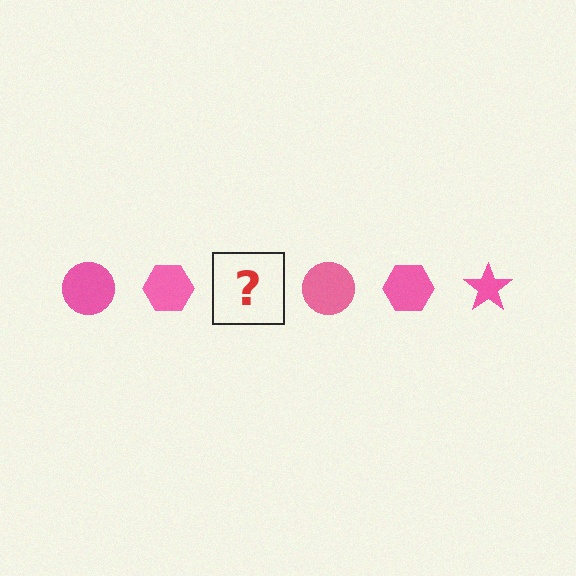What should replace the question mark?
The question mark should be replaced with a pink star.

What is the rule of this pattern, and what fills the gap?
The rule is that the pattern cycles through circle, hexagon, star shapes in pink. The gap should be filled with a pink star.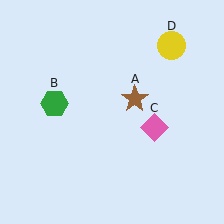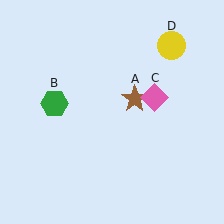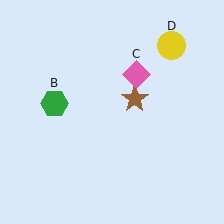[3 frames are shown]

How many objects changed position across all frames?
1 object changed position: pink diamond (object C).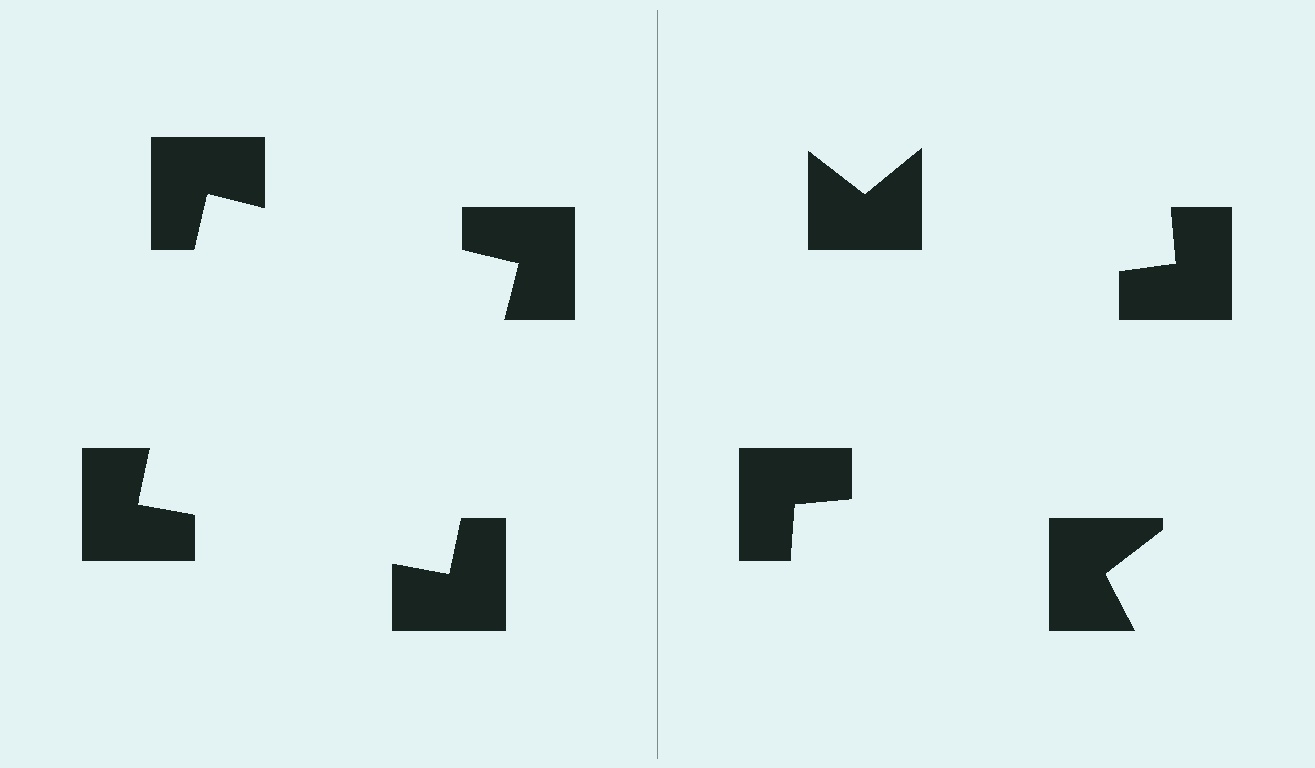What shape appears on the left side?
An illusory square.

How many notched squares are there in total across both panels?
8 — 4 on each side.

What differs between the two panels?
The notched squares are positioned identically on both sides; only the wedge orientations differ. On the left they align to a square; on the right they are misaligned.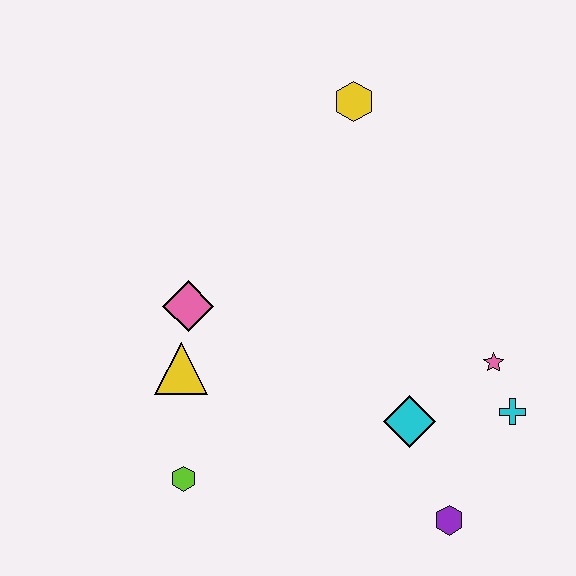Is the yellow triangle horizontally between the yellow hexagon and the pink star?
No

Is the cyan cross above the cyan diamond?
Yes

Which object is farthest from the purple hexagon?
The yellow hexagon is farthest from the purple hexagon.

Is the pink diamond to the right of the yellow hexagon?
No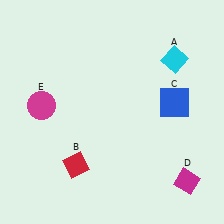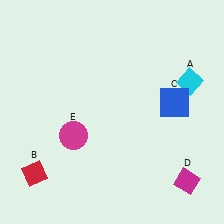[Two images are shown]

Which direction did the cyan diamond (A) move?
The cyan diamond (A) moved down.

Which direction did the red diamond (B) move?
The red diamond (B) moved left.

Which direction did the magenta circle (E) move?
The magenta circle (E) moved right.